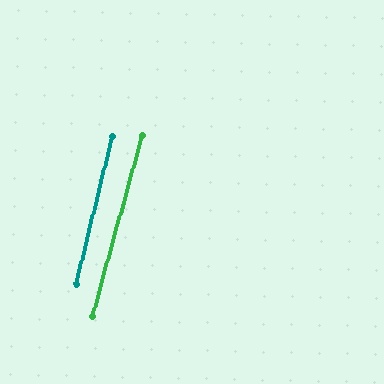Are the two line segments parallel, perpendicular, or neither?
Parallel — their directions differ by only 1.6°.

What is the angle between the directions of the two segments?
Approximately 2 degrees.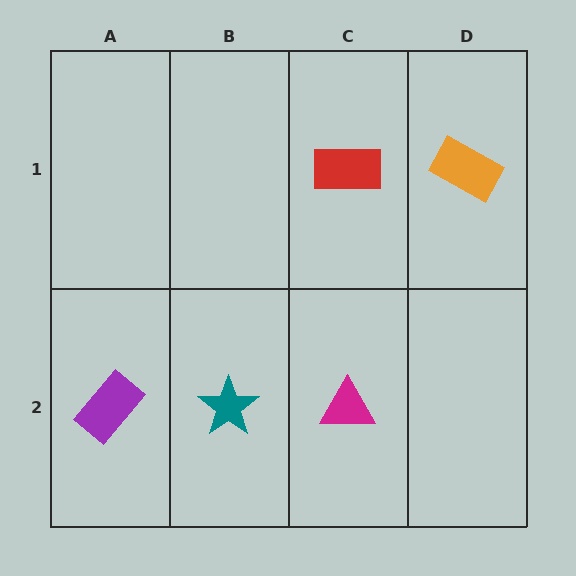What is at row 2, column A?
A purple rectangle.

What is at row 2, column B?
A teal star.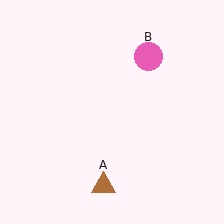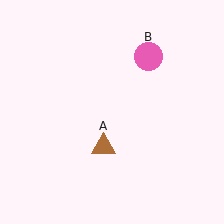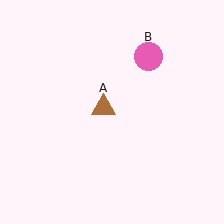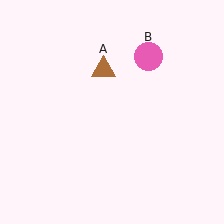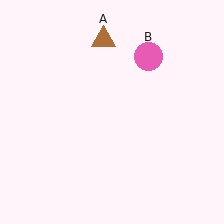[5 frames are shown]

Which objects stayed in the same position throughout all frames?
Pink circle (object B) remained stationary.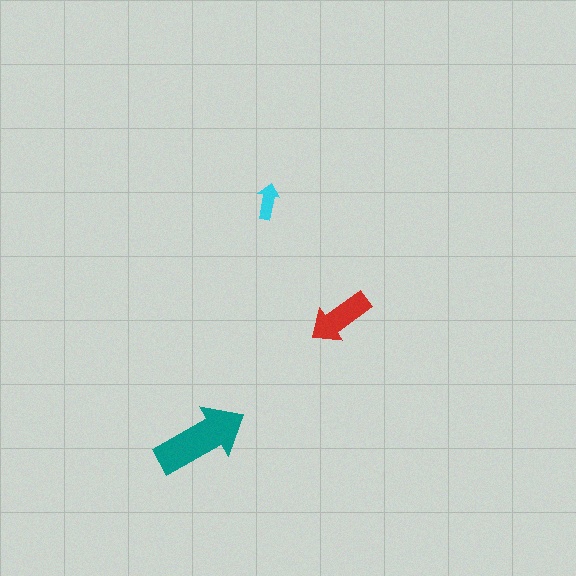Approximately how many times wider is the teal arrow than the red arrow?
About 1.5 times wider.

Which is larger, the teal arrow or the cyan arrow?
The teal one.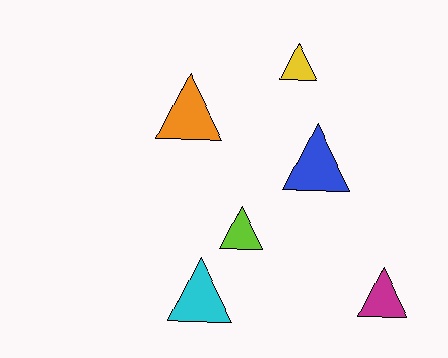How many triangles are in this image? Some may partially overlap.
There are 6 triangles.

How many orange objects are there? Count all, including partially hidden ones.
There is 1 orange object.